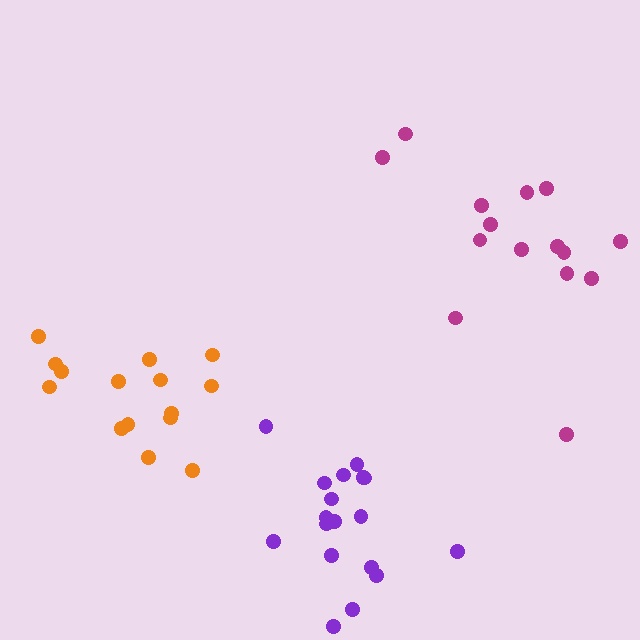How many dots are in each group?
Group 1: 15 dots, Group 2: 18 dots, Group 3: 15 dots (48 total).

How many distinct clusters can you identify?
There are 3 distinct clusters.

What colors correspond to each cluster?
The clusters are colored: orange, purple, magenta.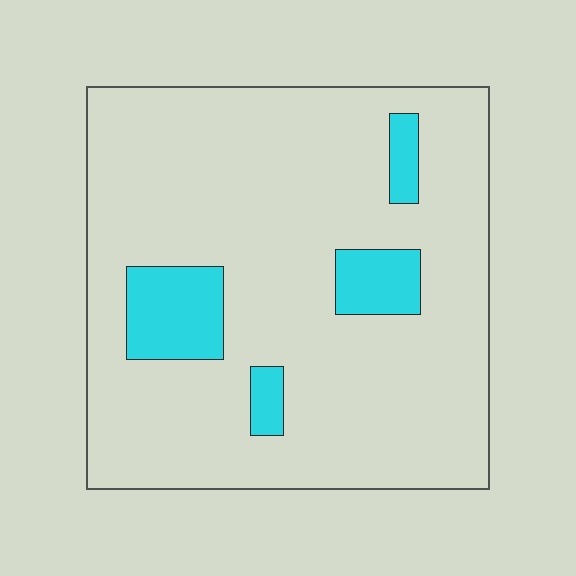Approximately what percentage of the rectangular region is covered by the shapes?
Approximately 10%.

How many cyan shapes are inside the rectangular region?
4.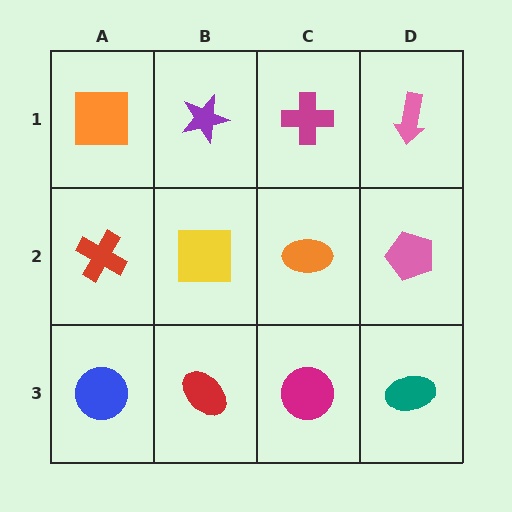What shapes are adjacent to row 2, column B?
A purple star (row 1, column B), a red ellipse (row 3, column B), a red cross (row 2, column A), an orange ellipse (row 2, column C).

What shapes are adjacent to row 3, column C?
An orange ellipse (row 2, column C), a red ellipse (row 3, column B), a teal ellipse (row 3, column D).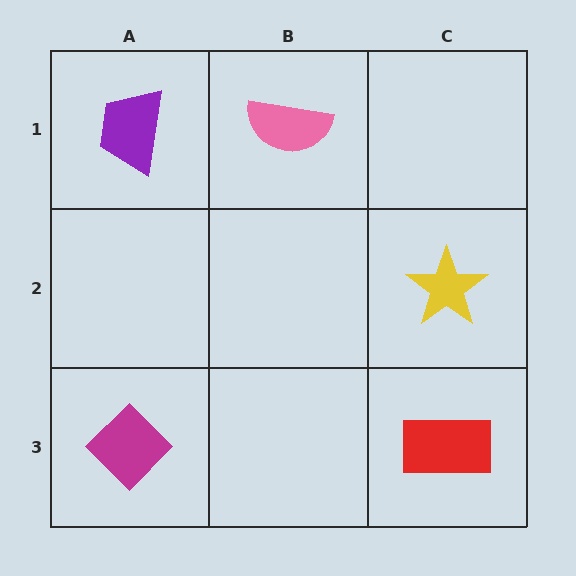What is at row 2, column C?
A yellow star.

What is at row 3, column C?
A red rectangle.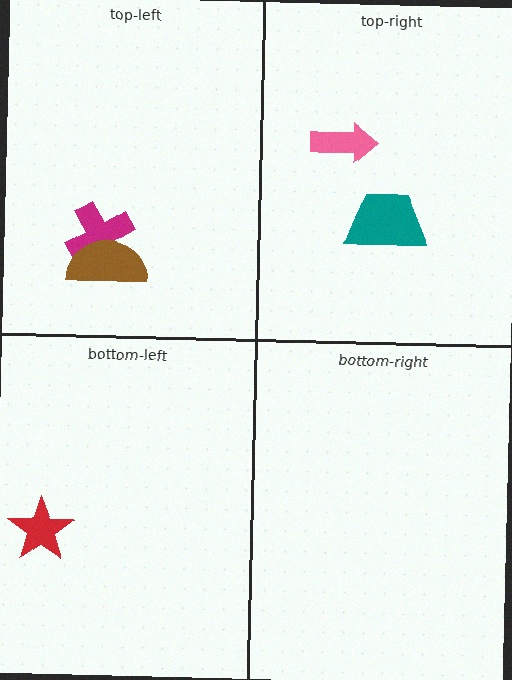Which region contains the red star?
The bottom-left region.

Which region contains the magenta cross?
The top-left region.